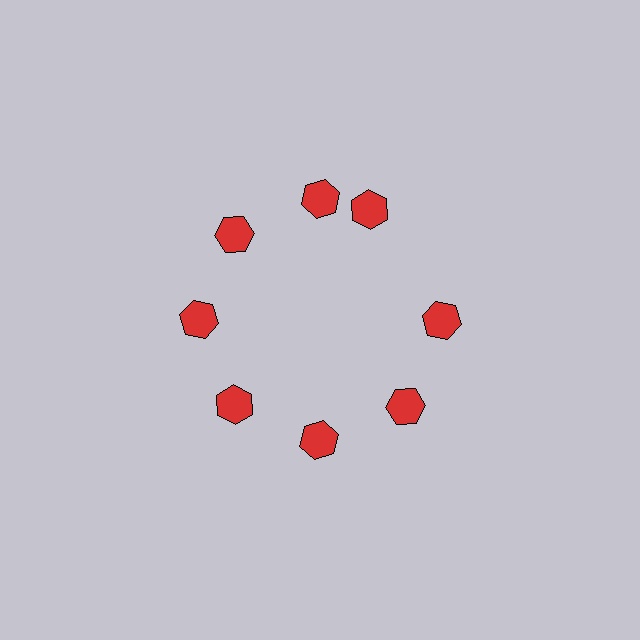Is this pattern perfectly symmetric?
No. The 8 red hexagons are arranged in a ring, but one element near the 2 o'clock position is rotated out of alignment along the ring, breaking the 8-fold rotational symmetry.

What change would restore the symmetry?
The symmetry would be restored by rotating it back into even spacing with its neighbors so that all 8 hexagons sit at equal angles and equal distance from the center.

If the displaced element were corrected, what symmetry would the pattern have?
It would have 8-fold rotational symmetry — the pattern would map onto itself every 45 degrees.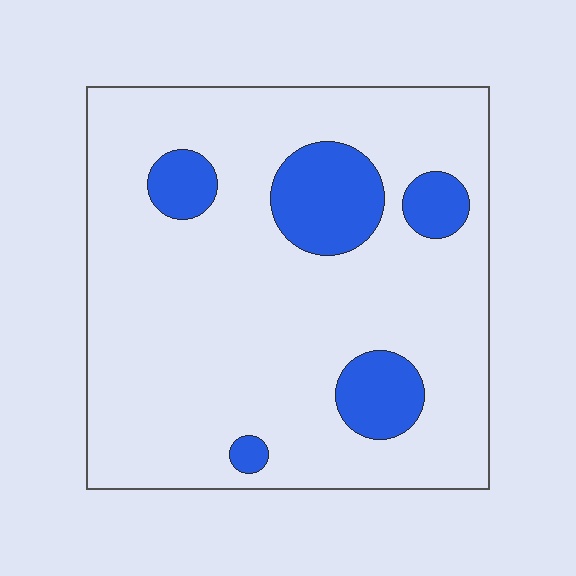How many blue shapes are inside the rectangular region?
5.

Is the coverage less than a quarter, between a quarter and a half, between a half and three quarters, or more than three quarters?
Less than a quarter.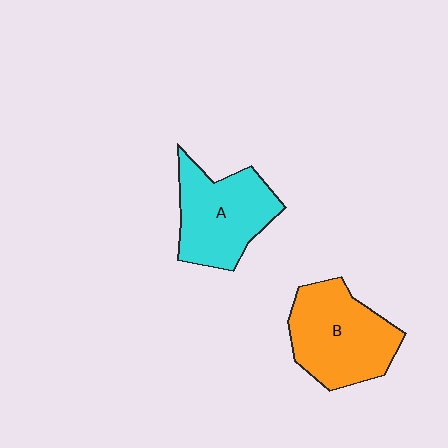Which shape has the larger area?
Shape B (orange).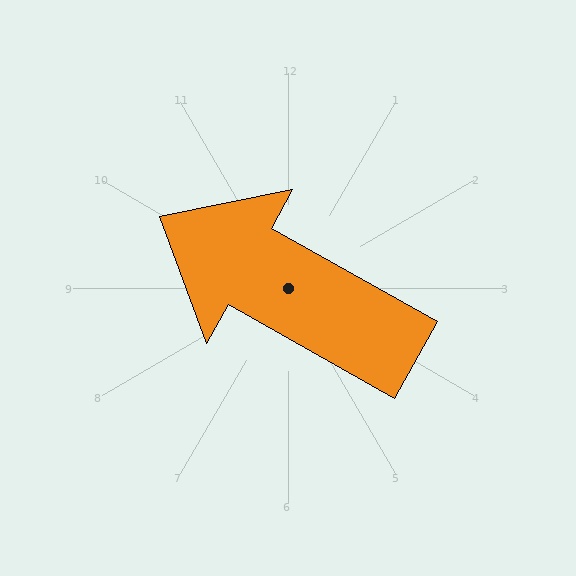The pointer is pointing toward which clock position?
Roughly 10 o'clock.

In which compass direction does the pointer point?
Northwest.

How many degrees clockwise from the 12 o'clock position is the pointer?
Approximately 299 degrees.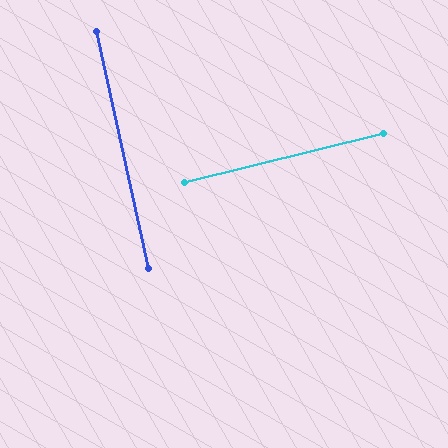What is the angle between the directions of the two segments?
Approximately 88 degrees.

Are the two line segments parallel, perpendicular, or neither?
Perpendicular — they meet at approximately 88°.